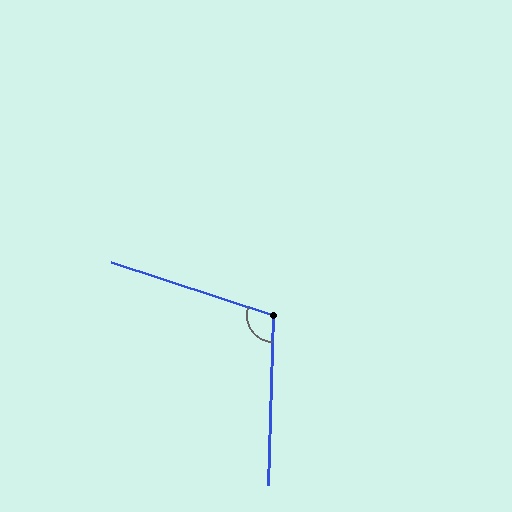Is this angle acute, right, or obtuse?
It is obtuse.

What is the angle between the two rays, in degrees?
Approximately 107 degrees.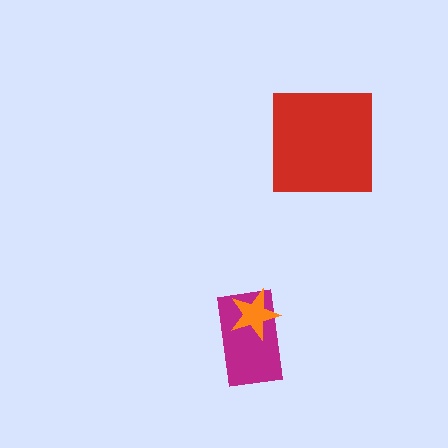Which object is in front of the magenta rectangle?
The orange star is in front of the magenta rectangle.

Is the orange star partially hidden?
No, no other shape covers it.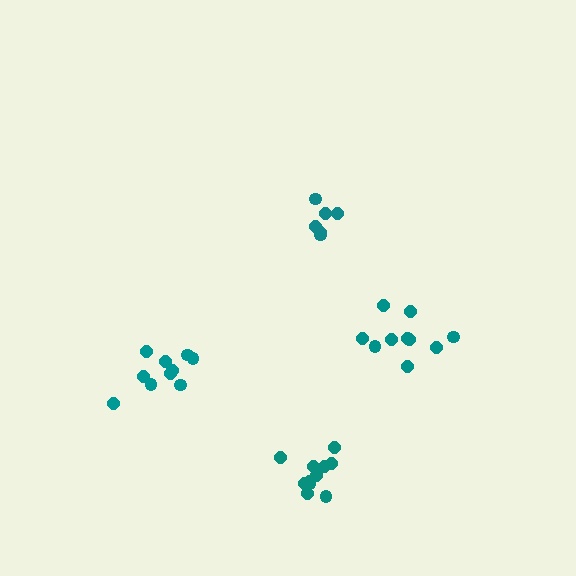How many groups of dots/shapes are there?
There are 4 groups.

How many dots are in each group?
Group 1: 11 dots, Group 2: 10 dots, Group 3: 10 dots, Group 4: 6 dots (37 total).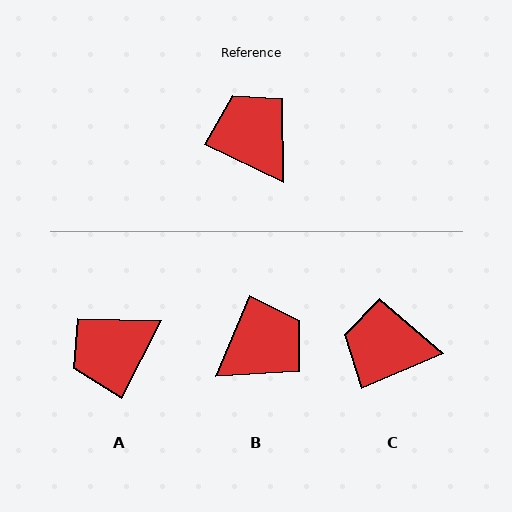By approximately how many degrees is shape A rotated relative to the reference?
Approximately 88 degrees counter-clockwise.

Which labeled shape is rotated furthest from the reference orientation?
A, about 88 degrees away.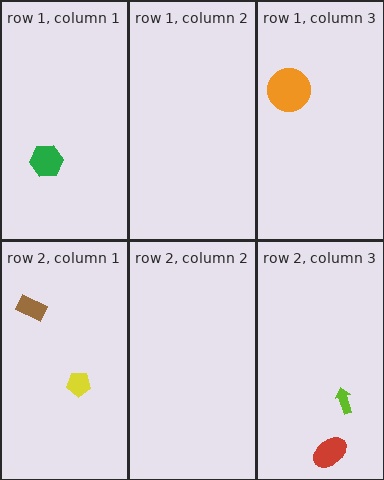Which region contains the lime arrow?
The row 2, column 3 region.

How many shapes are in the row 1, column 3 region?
1.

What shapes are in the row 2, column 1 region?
The yellow pentagon, the brown rectangle.